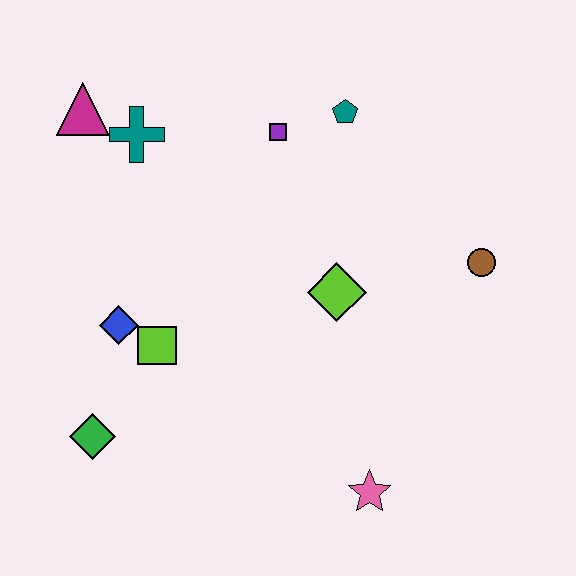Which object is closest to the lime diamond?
The brown circle is closest to the lime diamond.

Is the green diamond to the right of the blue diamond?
No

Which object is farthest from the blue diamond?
The brown circle is farthest from the blue diamond.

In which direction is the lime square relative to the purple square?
The lime square is below the purple square.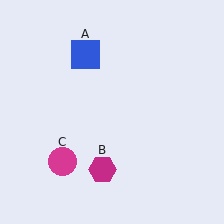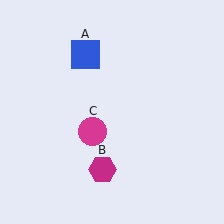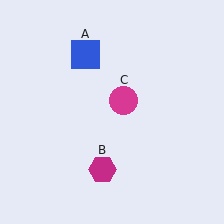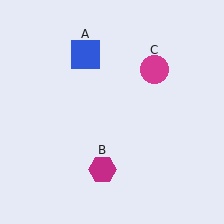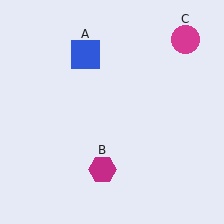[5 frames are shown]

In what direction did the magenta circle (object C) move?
The magenta circle (object C) moved up and to the right.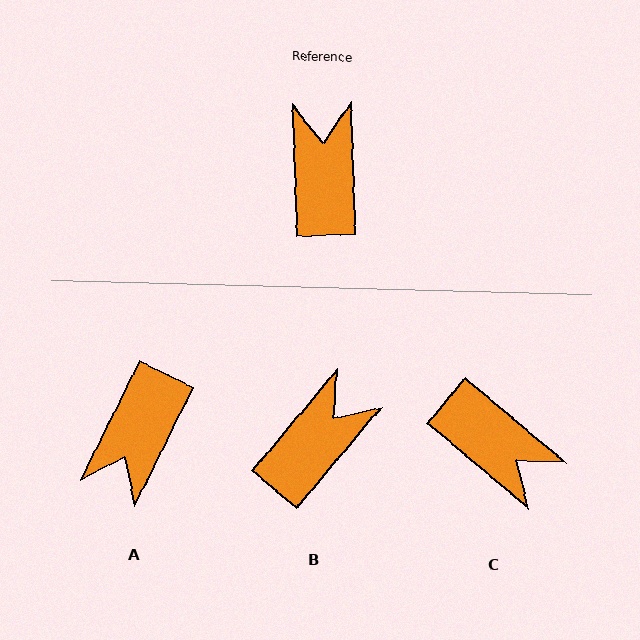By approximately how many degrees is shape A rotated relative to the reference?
Approximately 152 degrees counter-clockwise.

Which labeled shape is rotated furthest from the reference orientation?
A, about 152 degrees away.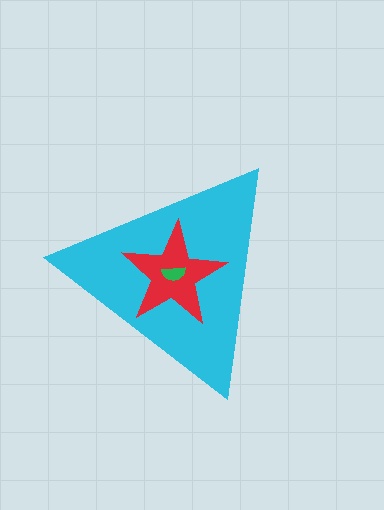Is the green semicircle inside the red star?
Yes.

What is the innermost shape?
The green semicircle.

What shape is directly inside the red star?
The green semicircle.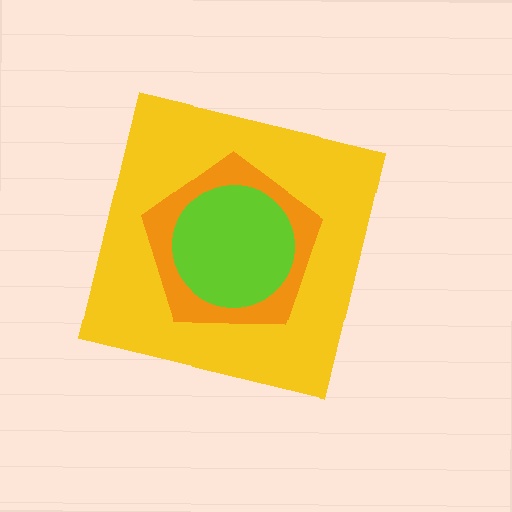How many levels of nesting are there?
3.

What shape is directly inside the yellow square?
The orange pentagon.